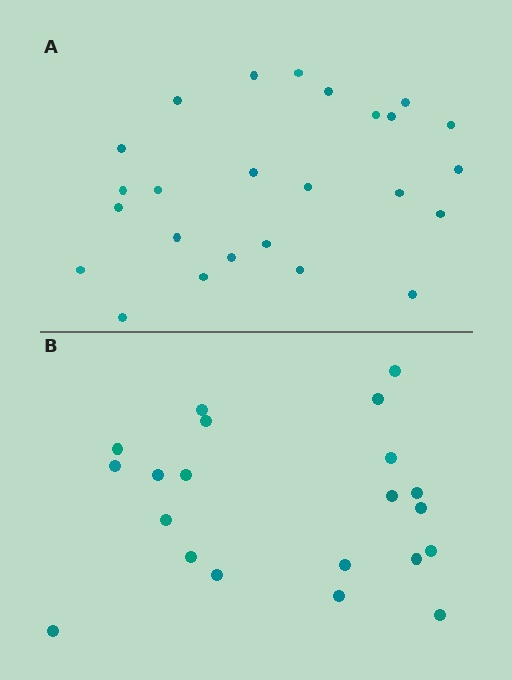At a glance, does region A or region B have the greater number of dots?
Region A (the top region) has more dots.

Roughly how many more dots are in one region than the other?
Region A has about 4 more dots than region B.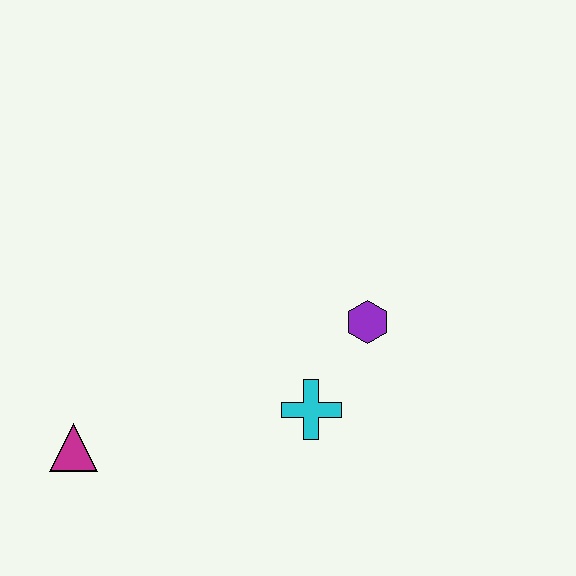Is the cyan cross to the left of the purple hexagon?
Yes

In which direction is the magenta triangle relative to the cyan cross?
The magenta triangle is to the left of the cyan cross.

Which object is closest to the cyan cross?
The purple hexagon is closest to the cyan cross.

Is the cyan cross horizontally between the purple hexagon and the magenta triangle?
Yes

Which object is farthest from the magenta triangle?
The purple hexagon is farthest from the magenta triangle.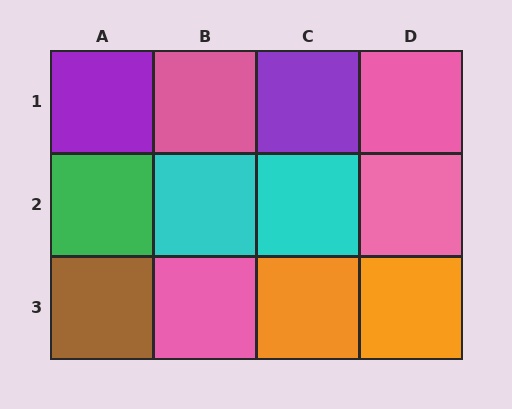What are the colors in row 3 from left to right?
Brown, pink, orange, orange.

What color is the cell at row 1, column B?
Pink.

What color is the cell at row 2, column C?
Cyan.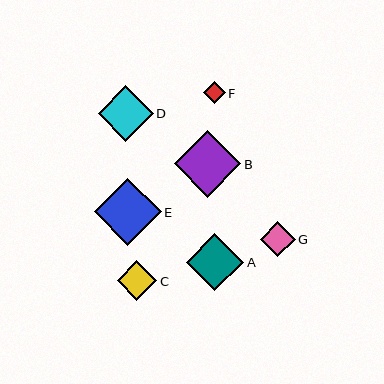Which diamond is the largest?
Diamond E is the largest with a size of approximately 67 pixels.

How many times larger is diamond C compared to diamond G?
Diamond C is approximately 1.1 times the size of diamond G.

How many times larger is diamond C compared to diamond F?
Diamond C is approximately 1.8 times the size of diamond F.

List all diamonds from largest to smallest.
From largest to smallest: E, B, A, D, C, G, F.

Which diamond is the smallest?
Diamond F is the smallest with a size of approximately 22 pixels.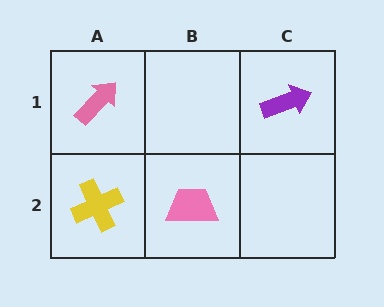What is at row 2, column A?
A yellow cross.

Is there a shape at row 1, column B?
No, that cell is empty.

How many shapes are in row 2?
2 shapes.